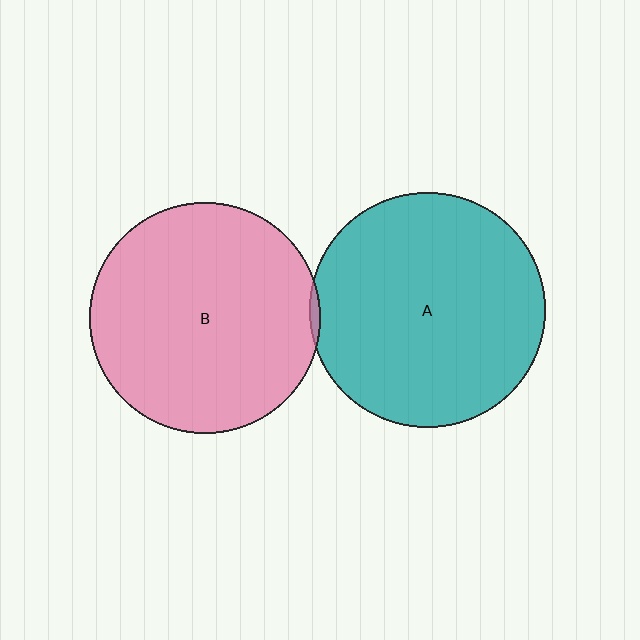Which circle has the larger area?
Circle A (teal).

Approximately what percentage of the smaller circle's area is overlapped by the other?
Approximately 5%.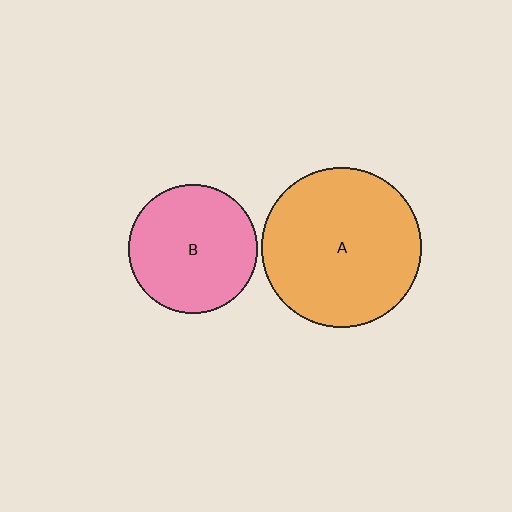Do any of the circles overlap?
No, none of the circles overlap.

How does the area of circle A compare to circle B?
Approximately 1.5 times.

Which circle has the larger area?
Circle A (orange).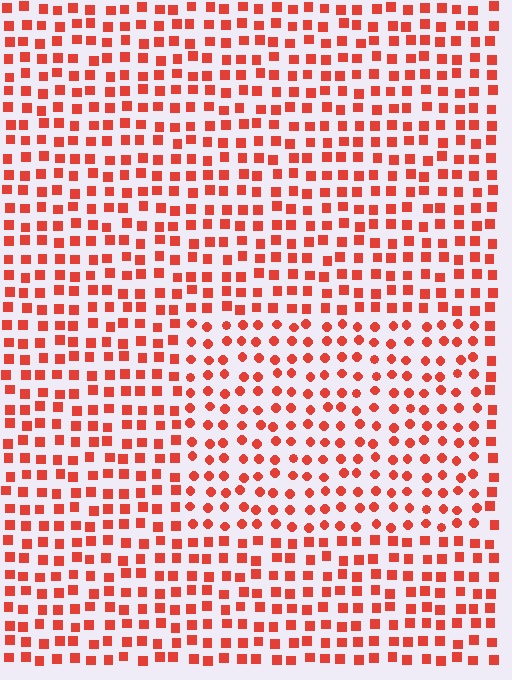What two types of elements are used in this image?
The image uses circles inside the rectangle region and squares outside it.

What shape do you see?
I see a rectangle.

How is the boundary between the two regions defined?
The boundary is defined by a change in element shape: circles inside vs. squares outside. All elements share the same color and spacing.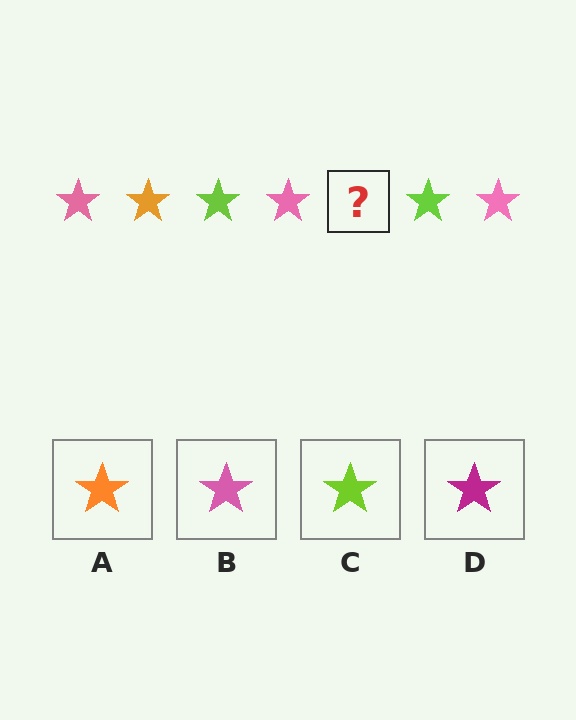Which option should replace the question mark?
Option A.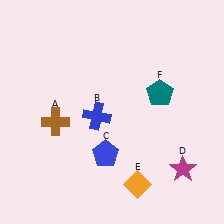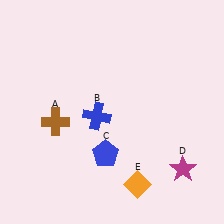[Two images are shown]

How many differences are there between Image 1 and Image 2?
There is 1 difference between the two images.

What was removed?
The teal pentagon (F) was removed in Image 2.